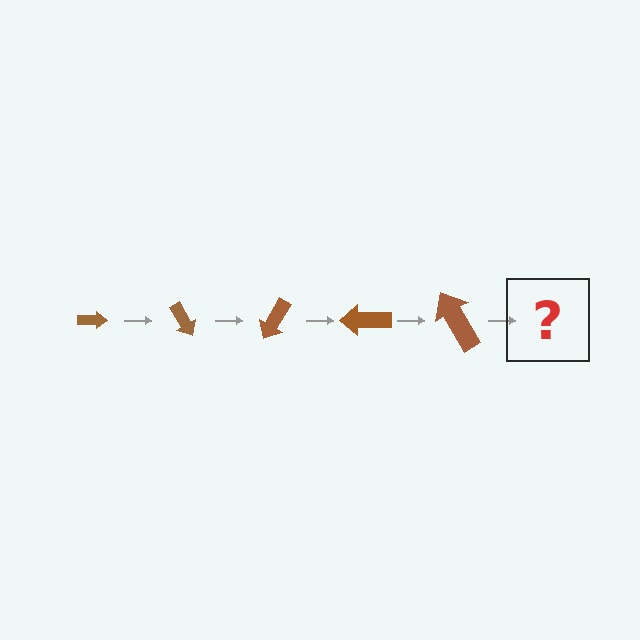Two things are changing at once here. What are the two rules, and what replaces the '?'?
The two rules are that the arrow grows larger each step and it rotates 60 degrees each step. The '?' should be an arrow, larger than the previous one and rotated 300 degrees from the start.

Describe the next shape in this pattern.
It should be an arrow, larger than the previous one and rotated 300 degrees from the start.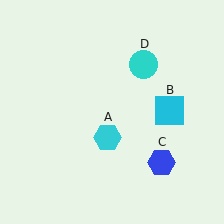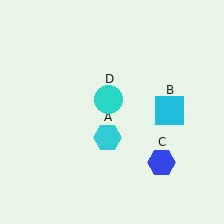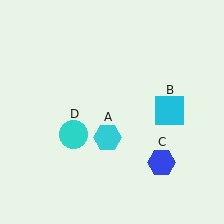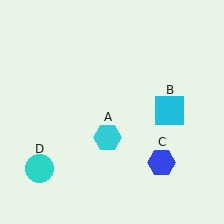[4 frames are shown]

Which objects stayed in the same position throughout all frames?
Cyan hexagon (object A) and cyan square (object B) and blue hexagon (object C) remained stationary.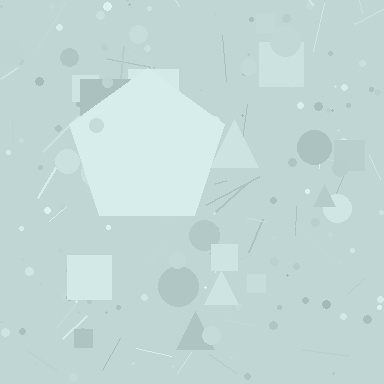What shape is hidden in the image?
A pentagon is hidden in the image.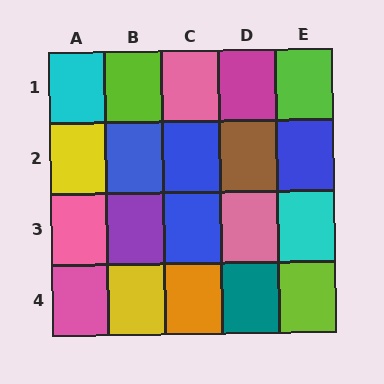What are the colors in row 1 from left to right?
Cyan, lime, pink, magenta, lime.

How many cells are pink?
4 cells are pink.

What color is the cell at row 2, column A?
Yellow.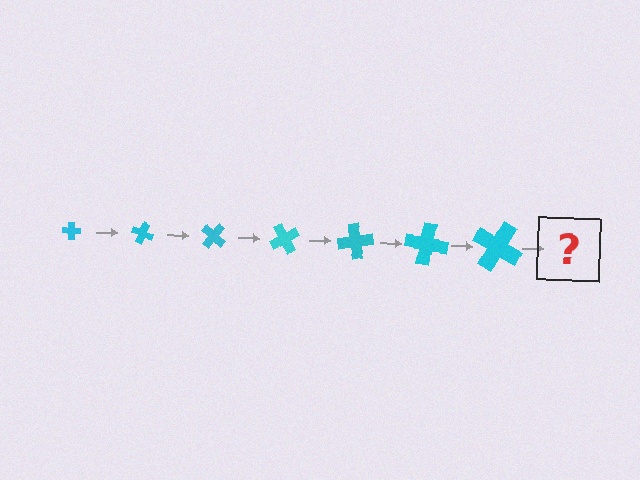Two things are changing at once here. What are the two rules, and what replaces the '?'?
The two rules are that the cross grows larger each step and it rotates 20 degrees each step. The '?' should be a cross, larger than the previous one and rotated 140 degrees from the start.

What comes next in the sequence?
The next element should be a cross, larger than the previous one and rotated 140 degrees from the start.